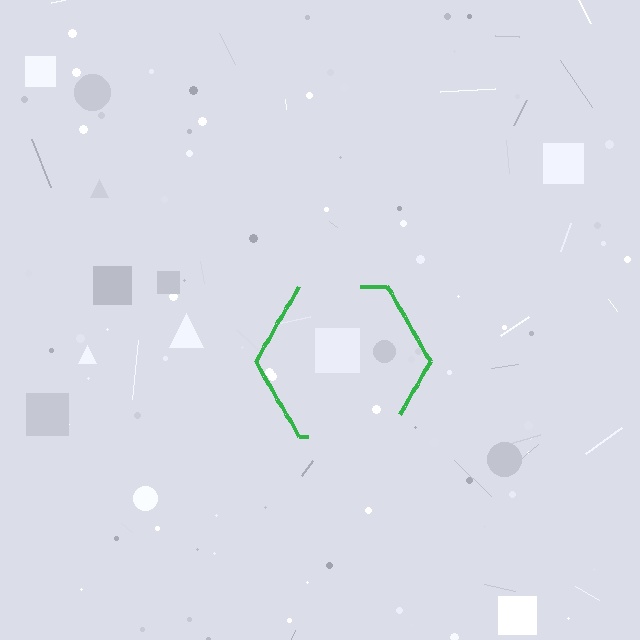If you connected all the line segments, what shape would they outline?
They would outline a hexagon.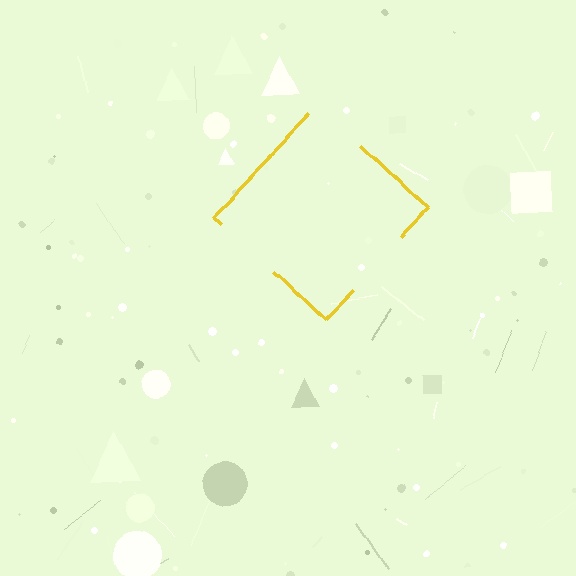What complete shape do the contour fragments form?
The contour fragments form a diamond.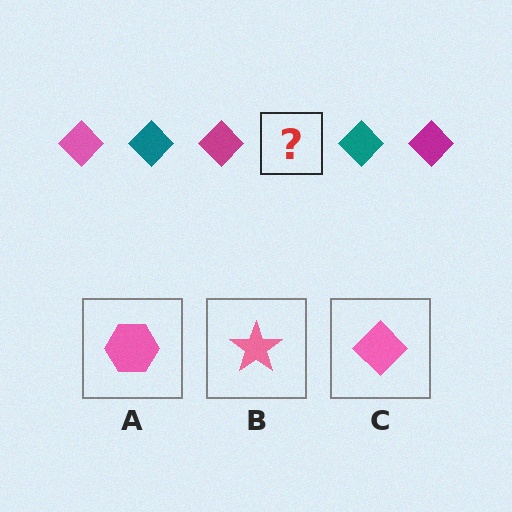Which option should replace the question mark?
Option C.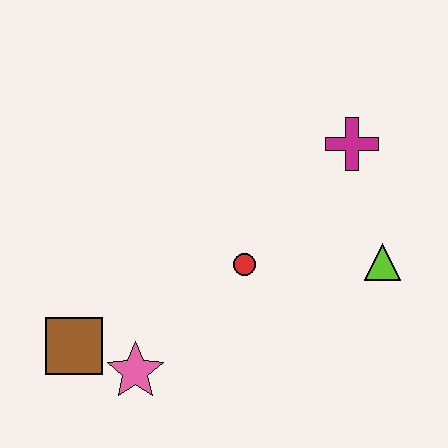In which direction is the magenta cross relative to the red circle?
The magenta cross is above the red circle.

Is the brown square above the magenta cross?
No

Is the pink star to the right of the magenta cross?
No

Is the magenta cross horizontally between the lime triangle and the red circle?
Yes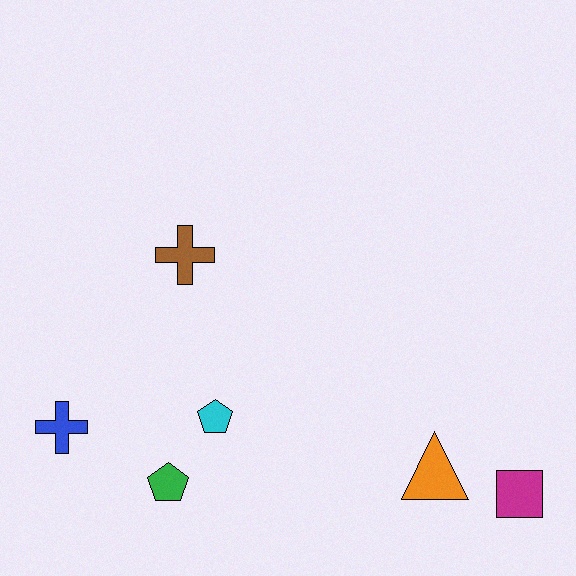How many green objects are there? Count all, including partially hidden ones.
There is 1 green object.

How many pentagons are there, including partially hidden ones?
There are 2 pentagons.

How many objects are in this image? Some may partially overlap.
There are 6 objects.